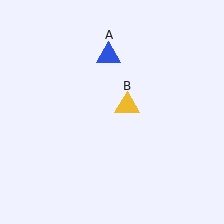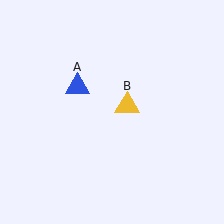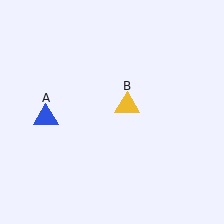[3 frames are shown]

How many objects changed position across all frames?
1 object changed position: blue triangle (object A).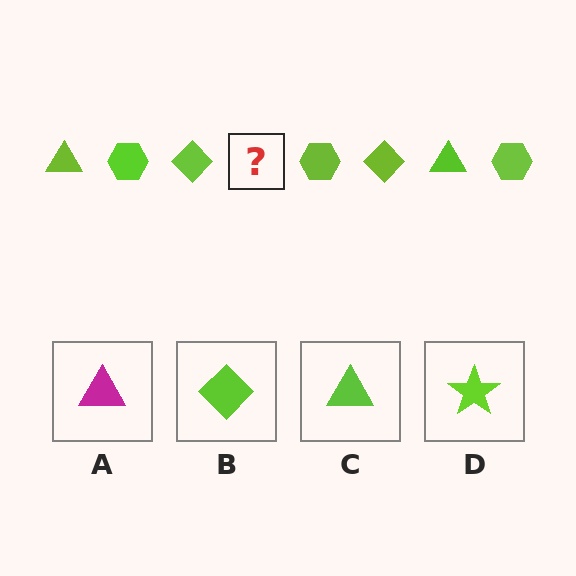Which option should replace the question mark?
Option C.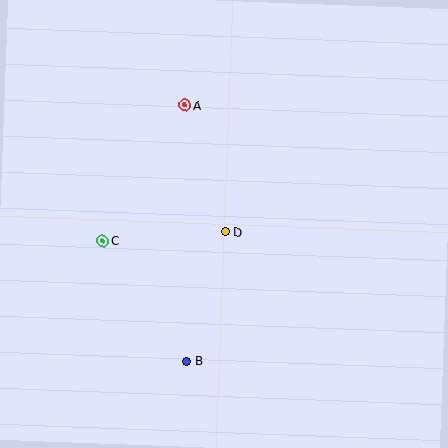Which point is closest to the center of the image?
Point D at (225, 232) is closest to the center.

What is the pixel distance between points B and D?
The distance between B and D is 135 pixels.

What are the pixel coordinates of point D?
Point D is at (225, 232).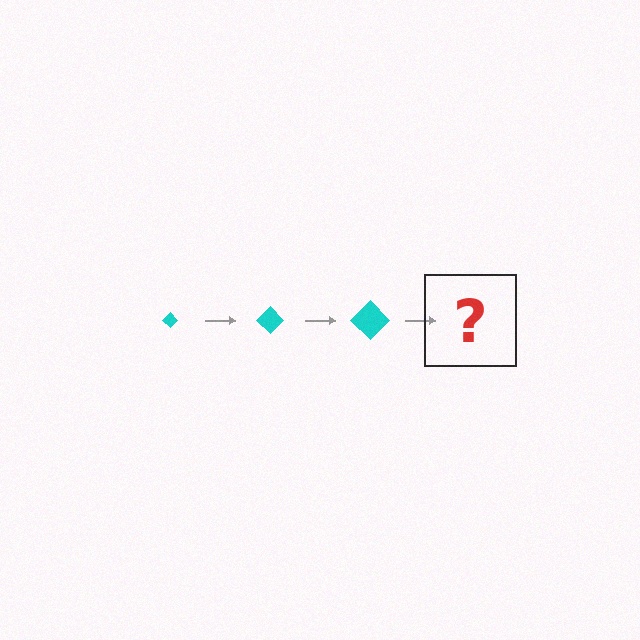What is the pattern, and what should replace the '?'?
The pattern is that the diamond gets progressively larger each step. The '?' should be a cyan diamond, larger than the previous one.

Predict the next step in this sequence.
The next step is a cyan diamond, larger than the previous one.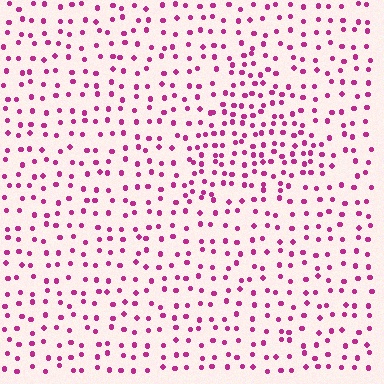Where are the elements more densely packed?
The elements are more densely packed inside the triangle boundary.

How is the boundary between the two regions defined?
The boundary is defined by a change in element density (approximately 1.7x ratio). All elements are the same color, size, and shape.